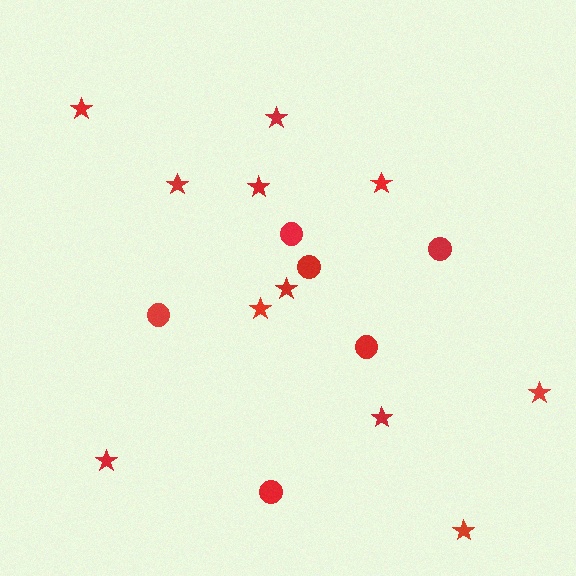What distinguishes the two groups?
There are 2 groups: one group of stars (11) and one group of circles (6).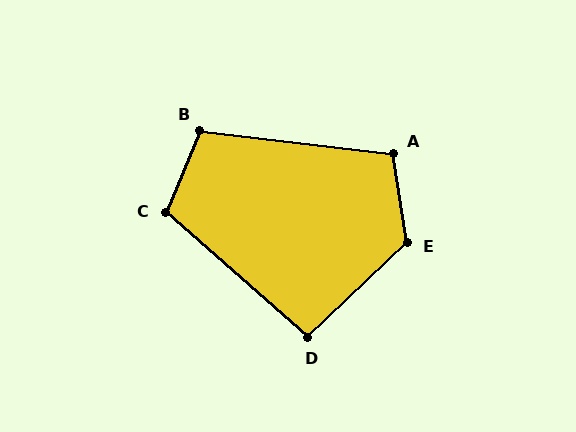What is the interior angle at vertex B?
Approximately 106 degrees (obtuse).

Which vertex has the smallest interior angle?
D, at approximately 96 degrees.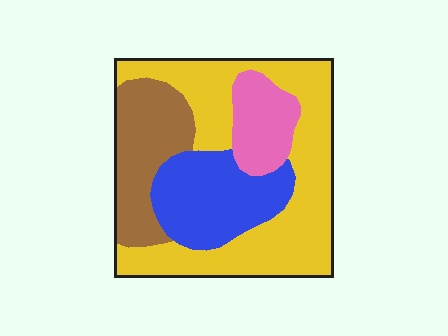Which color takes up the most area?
Yellow, at roughly 50%.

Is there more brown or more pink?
Brown.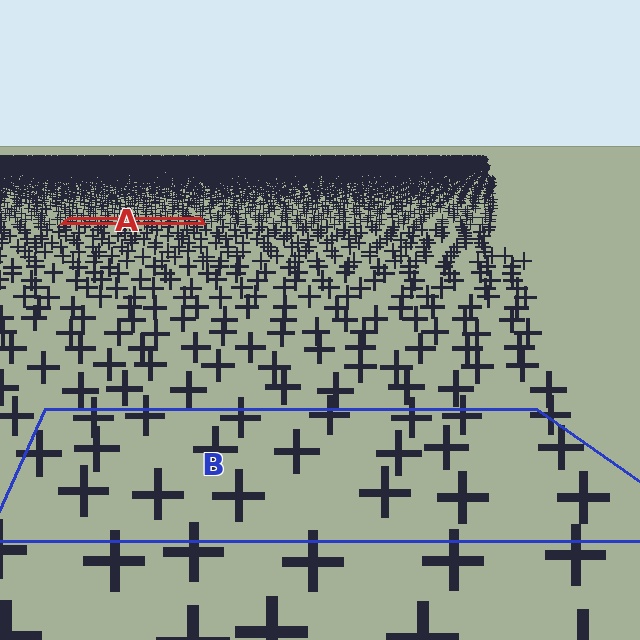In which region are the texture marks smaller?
The texture marks are smaller in region A, because it is farther away.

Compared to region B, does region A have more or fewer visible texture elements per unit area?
Region A has more texture elements per unit area — they are packed more densely because it is farther away.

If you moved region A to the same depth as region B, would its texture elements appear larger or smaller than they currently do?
They would appear larger. At a closer depth, the same texture elements are projected at a bigger on-screen size.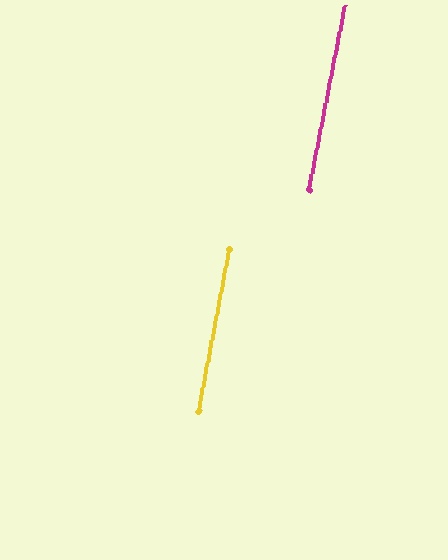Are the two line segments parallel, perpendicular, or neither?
Parallel — their directions differ by only 0.4°.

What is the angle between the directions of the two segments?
Approximately 0 degrees.